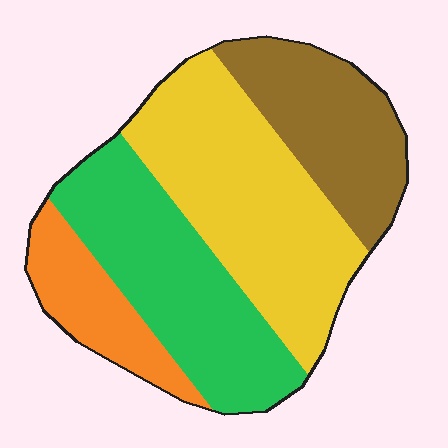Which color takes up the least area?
Orange, at roughly 15%.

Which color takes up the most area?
Yellow, at roughly 35%.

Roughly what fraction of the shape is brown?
Brown takes up about one fifth (1/5) of the shape.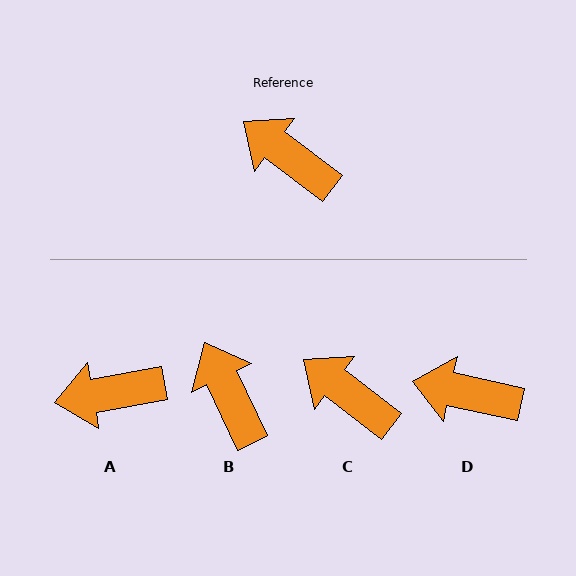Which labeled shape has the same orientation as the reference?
C.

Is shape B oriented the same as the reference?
No, it is off by about 27 degrees.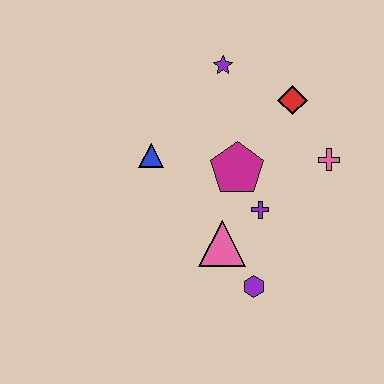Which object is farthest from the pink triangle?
The purple star is farthest from the pink triangle.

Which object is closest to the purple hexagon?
The pink triangle is closest to the purple hexagon.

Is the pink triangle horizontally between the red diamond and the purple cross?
No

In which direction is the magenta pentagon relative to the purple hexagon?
The magenta pentagon is above the purple hexagon.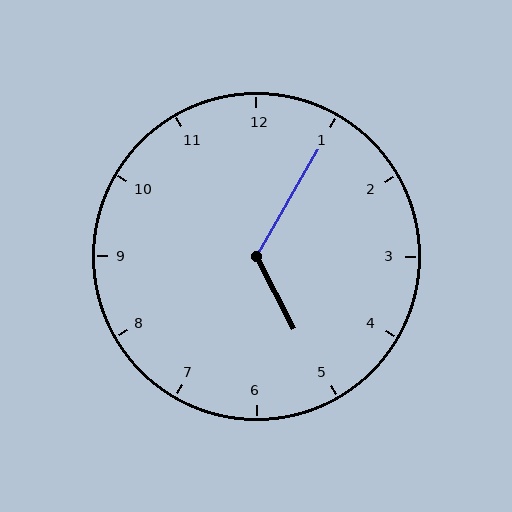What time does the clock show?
5:05.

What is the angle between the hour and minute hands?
Approximately 122 degrees.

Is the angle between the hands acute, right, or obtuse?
It is obtuse.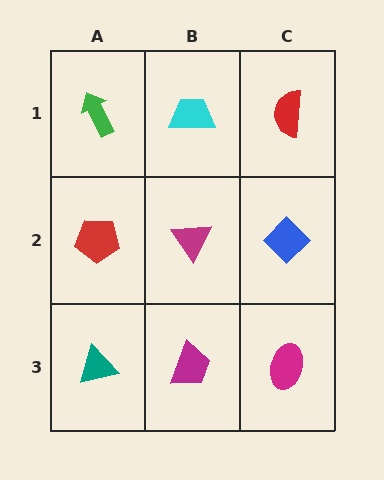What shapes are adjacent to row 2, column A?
A green arrow (row 1, column A), a teal triangle (row 3, column A), a magenta triangle (row 2, column B).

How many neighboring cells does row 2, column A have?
3.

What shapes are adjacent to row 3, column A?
A red pentagon (row 2, column A), a magenta trapezoid (row 3, column B).